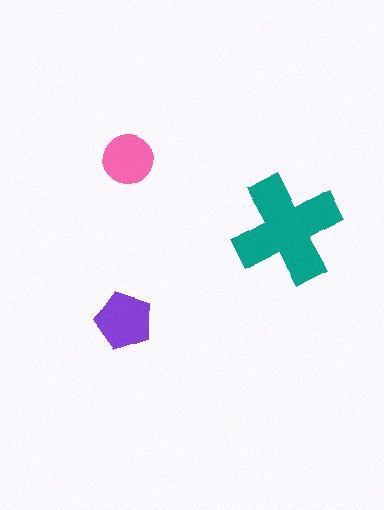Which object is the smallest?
The pink circle.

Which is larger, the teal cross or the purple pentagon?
The teal cross.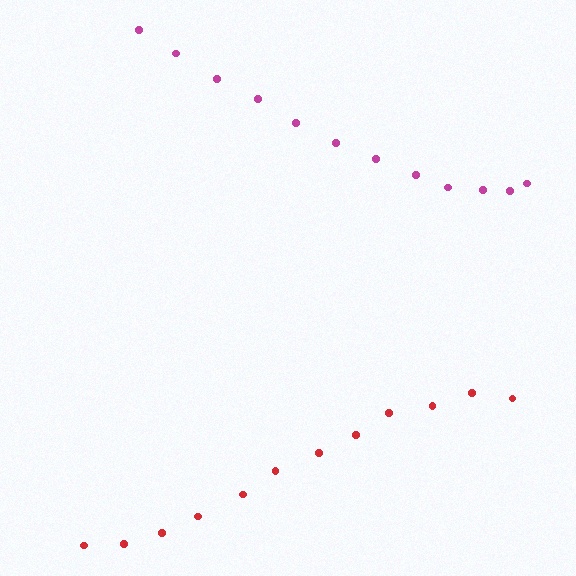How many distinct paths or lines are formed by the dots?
There are 2 distinct paths.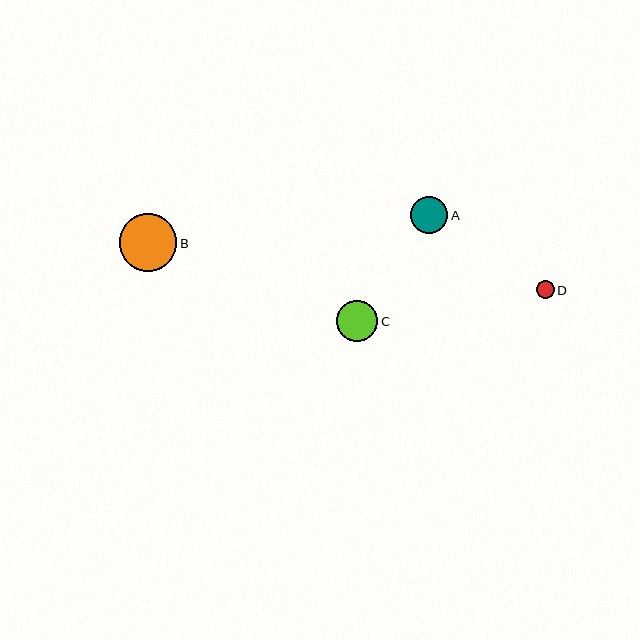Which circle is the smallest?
Circle D is the smallest with a size of approximately 18 pixels.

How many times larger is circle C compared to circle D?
Circle C is approximately 2.3 times the size of circle D.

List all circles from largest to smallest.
From largest to smallest: B, C, A, D.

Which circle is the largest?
Circle B is the largest with a size of approximately 58 pixels.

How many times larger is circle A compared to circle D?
Circle A is approximately 2.1 times the size of circle D.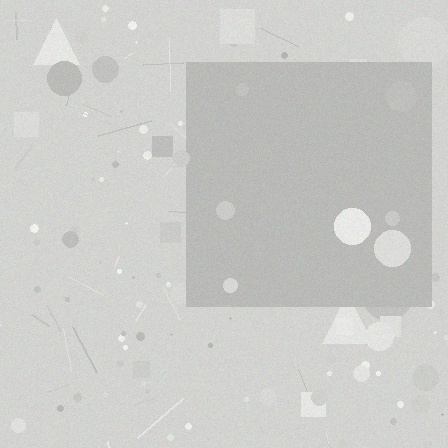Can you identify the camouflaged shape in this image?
The camouflaged shape is a square.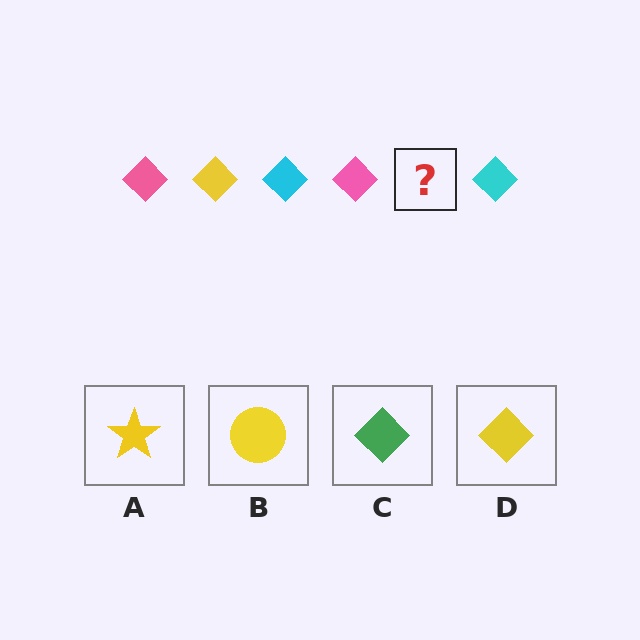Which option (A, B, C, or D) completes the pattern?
D.